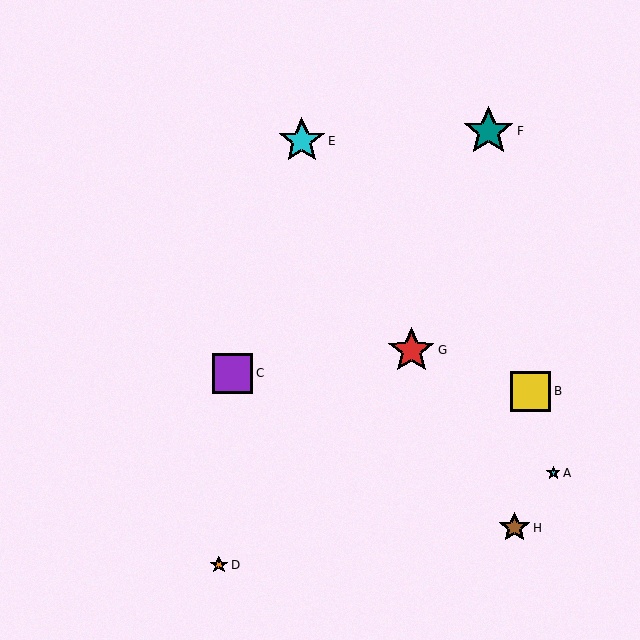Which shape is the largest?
The teal star (labeled F) is the largest.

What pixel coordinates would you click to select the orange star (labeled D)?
Click at (219, 565) to select the orange star D.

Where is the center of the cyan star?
The center of the cyan star is at (302, 141).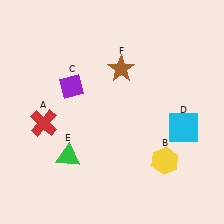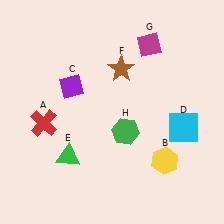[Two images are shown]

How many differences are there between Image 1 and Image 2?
There are 2 differences between the two images.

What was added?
A magenta diamond (G), a green hexagon (H) were added in Image 2.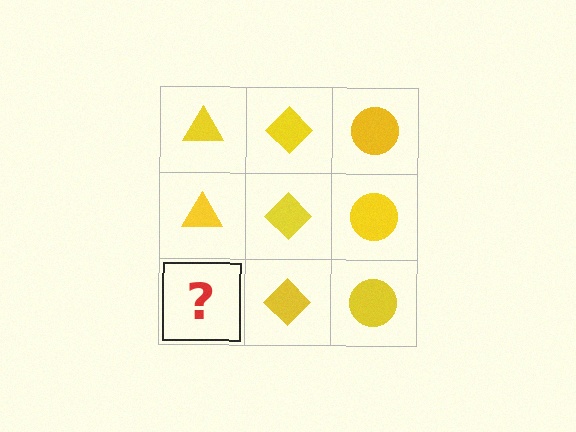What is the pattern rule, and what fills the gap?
The rule is that each column has a consistent shape. The gap should be filled with a yellow triangle.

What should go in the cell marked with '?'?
The missing cell should contain a yellow triangle.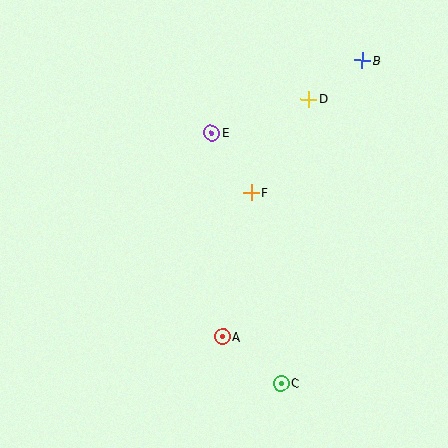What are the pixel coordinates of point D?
Point D is at (309, 99).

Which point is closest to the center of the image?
Point F at (251, 193) is closest to the center.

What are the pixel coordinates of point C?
Point C is at (281, 383).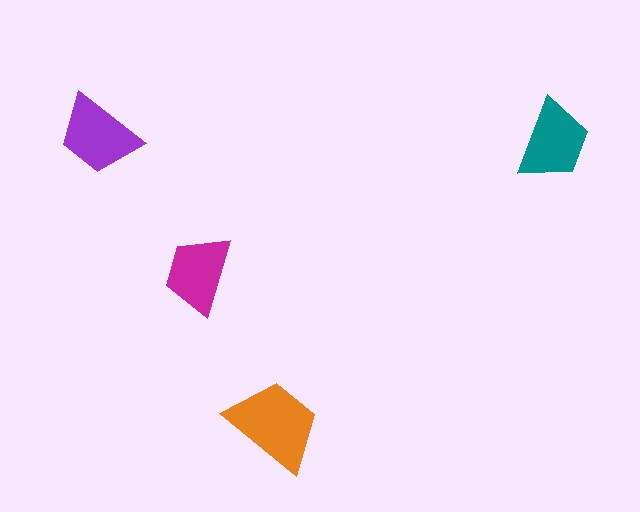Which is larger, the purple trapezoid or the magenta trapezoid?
The purple one.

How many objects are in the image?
There are 4 objects in the image.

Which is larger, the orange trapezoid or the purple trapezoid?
The orange one.